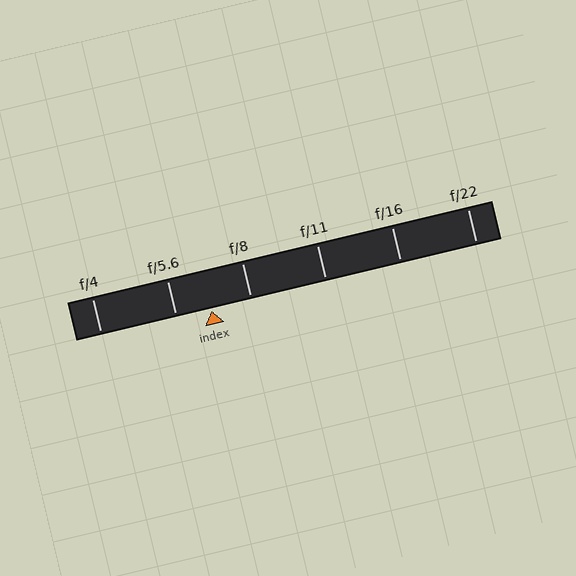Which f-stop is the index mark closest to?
The index mark is closest to f/5.6.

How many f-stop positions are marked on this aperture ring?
There are 6 f-stop positions marked.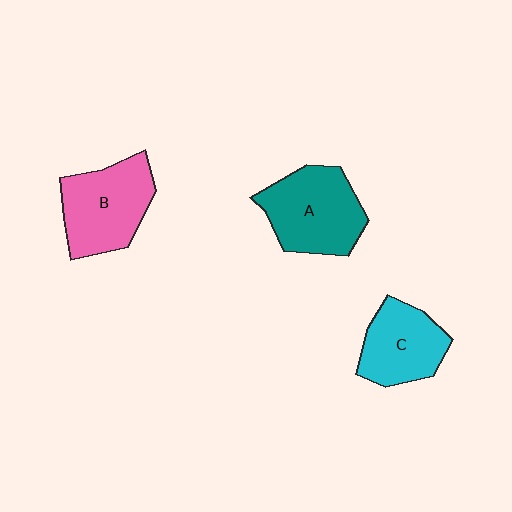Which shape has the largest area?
Shape A (teal).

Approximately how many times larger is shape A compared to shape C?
Approximately 1.3 times.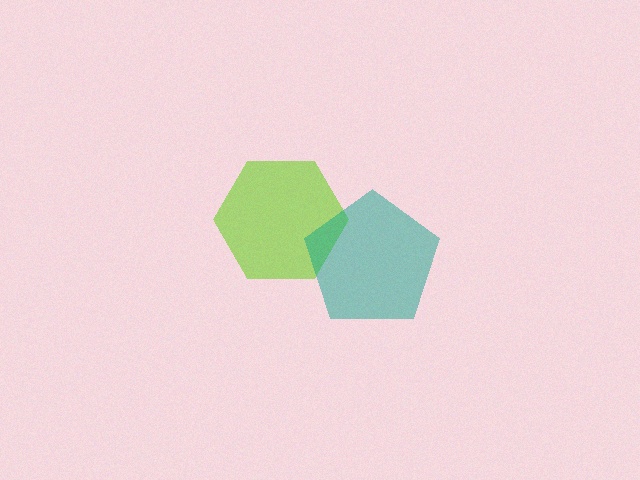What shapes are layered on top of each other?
The layered shapes are: a lime hexagon, a teal pentagon.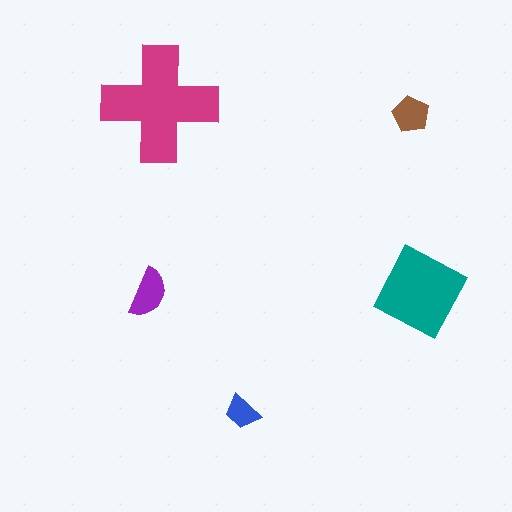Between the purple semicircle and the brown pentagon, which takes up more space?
The purple semicircle.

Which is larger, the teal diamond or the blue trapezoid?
The teal diamond.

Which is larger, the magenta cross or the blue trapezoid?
The magenta cross.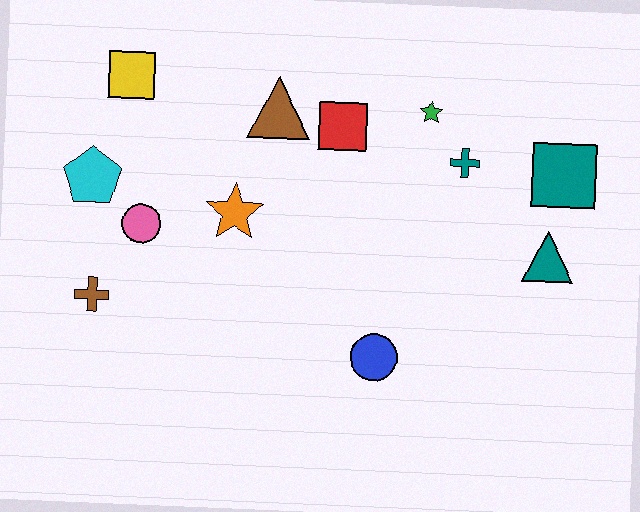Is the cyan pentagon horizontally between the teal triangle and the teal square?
No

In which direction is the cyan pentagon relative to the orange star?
The cyan pentagon is to the left of the orange star.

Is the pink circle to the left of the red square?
Yes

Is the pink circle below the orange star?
Yes